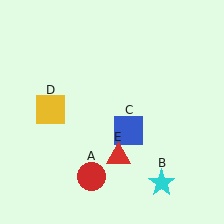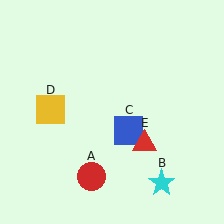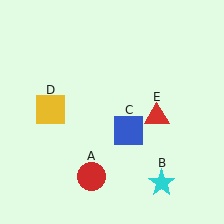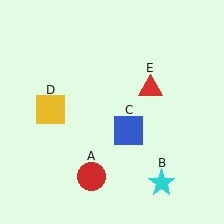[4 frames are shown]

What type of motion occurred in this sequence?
The red triangle (object E) rotated counterclockwise around the center of the scene.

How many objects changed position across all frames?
1 object changed position: red triangle (object E).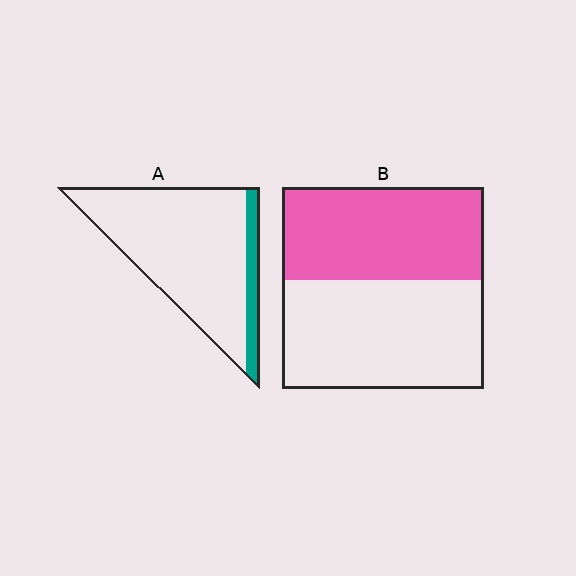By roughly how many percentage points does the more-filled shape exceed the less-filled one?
By roughly 35 percentage points (B over A).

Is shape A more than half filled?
No.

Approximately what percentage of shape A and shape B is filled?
A is approximately 15% and B is approximately 45%.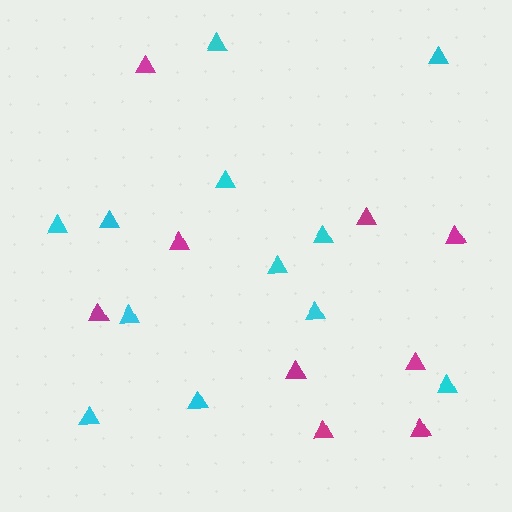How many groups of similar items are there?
There are 2 groups: one group of cyan triangles (12) and one group of magenta triangles (9).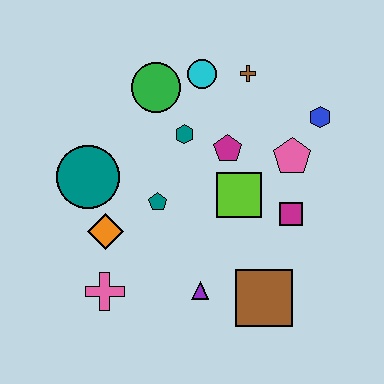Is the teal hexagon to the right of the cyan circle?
No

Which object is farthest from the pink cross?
The blue hexagon is farthest from the pink cross.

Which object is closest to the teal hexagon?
The magenta pentagon is closest to the teal hexagon.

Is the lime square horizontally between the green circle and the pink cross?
No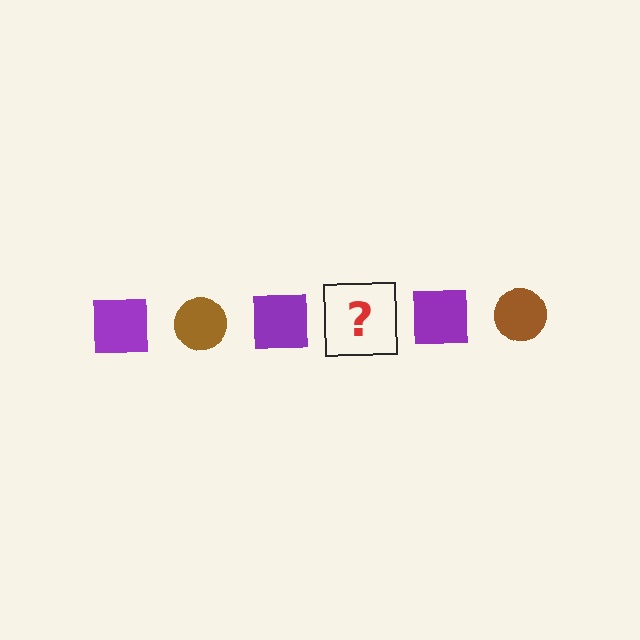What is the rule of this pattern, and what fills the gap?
The rule is that the pattern alternates between purple square and brown circle. The gap should be filled with a brown circle.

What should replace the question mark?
The question mark should be replaced with a brown circle.